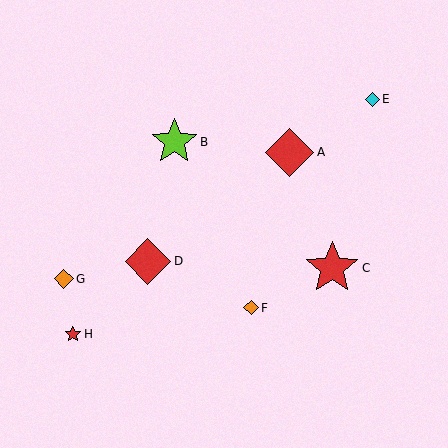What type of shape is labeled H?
Shape H is a red star.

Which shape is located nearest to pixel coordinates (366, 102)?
The cyan diamond (labeled E) at (372, 99) is nearest to that location.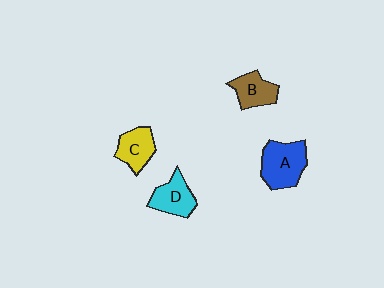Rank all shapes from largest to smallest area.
From largest to smallest: A (blue), D (cyan), C (yellow), B (brown).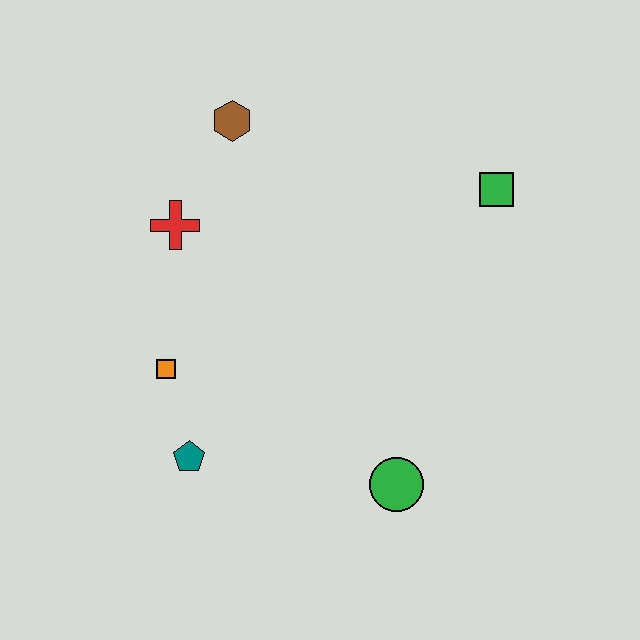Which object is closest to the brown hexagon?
The red cross is closest to the brown hexagon.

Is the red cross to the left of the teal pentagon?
Yes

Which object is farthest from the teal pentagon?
The green square is farthest from the teal pentagon.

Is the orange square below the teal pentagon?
No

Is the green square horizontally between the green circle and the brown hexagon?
No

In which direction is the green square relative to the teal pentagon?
The green square is to the right of the teal pentagon.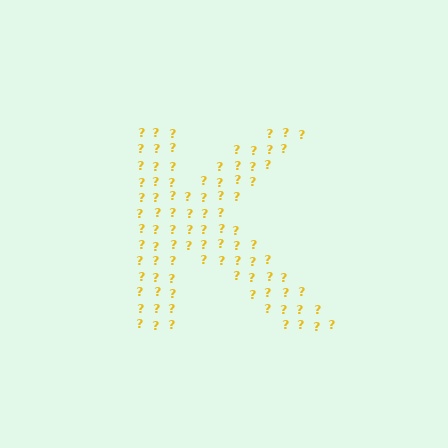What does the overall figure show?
The overall figure shows the letter K.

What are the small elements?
The small elements are question marks.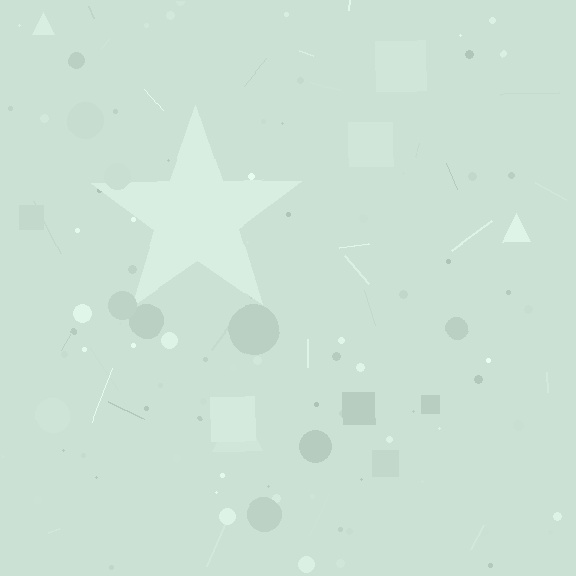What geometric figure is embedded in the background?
A star is embedded in the background.